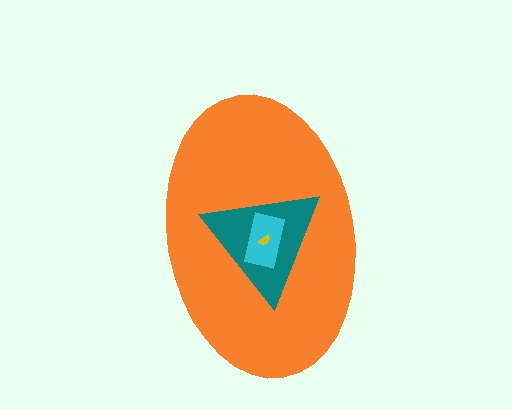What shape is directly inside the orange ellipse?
The teal triangle.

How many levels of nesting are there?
4.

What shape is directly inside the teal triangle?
The cyan rectangle.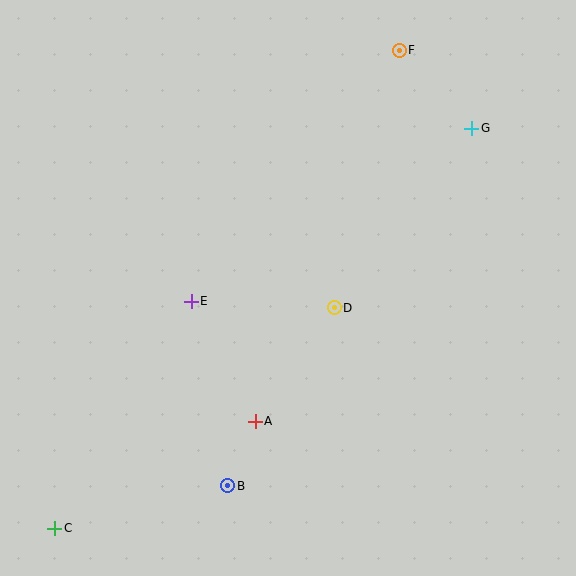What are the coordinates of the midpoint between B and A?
The midpoint between B and A is at (241, 453).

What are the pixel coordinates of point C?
Point C is at (55, 528).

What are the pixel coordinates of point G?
Point G is at (472, 128).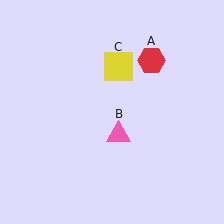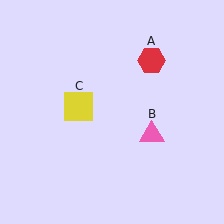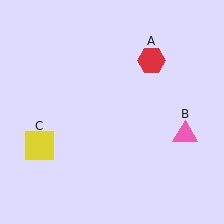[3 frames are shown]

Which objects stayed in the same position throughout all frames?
Red hexagon (object A) remained stationary.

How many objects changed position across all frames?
2 objects changed position: pink triangle (object B), yellow square (object C).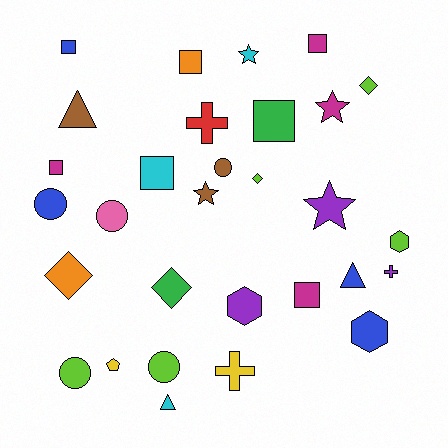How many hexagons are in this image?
There are 3 hexagons.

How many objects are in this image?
There are 30 objects.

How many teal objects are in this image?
There are no teal objects.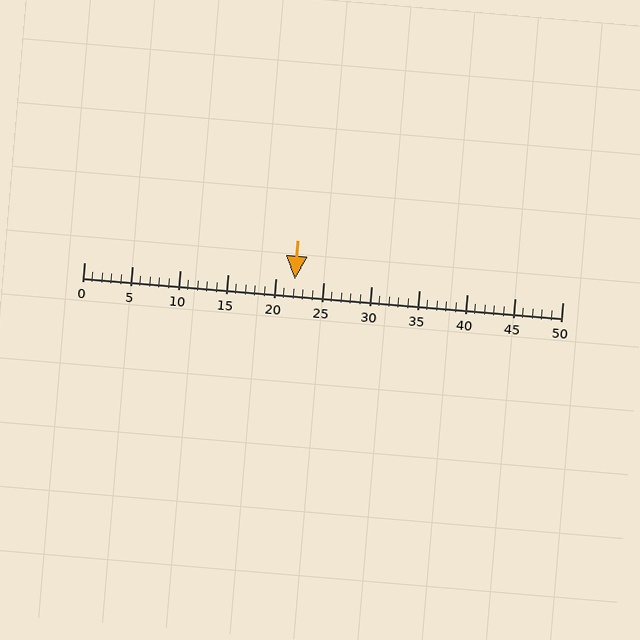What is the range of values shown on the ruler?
The ruler shows values from 0 to 50.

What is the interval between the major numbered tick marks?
The major tick marks are spaced 5 units apart.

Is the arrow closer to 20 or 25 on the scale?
The arrow is closer to 20.